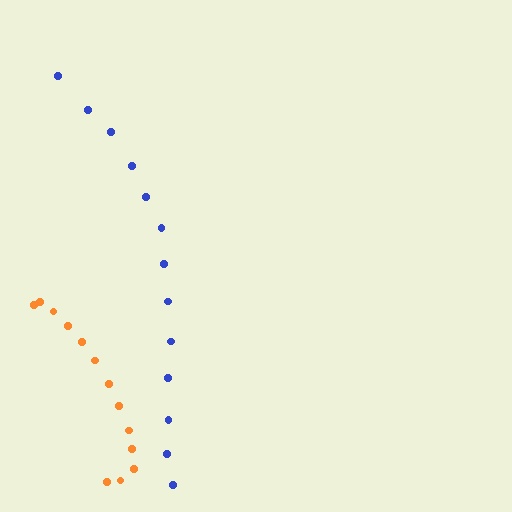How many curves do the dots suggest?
There are 2 distinct paths.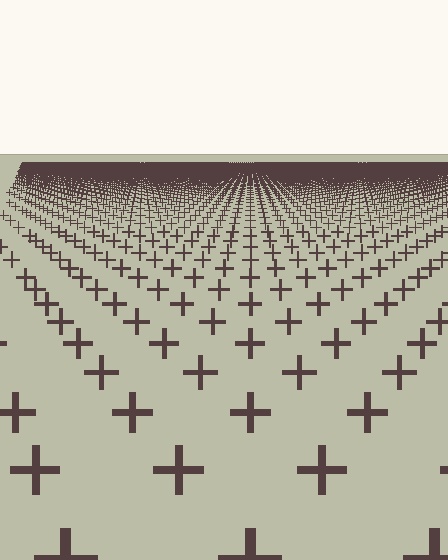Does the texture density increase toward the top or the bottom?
Density increases toward the top.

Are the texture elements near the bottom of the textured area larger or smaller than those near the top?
Larger. Near the bottom, elements are closer to the viewer and appear at a bigger on-screen size.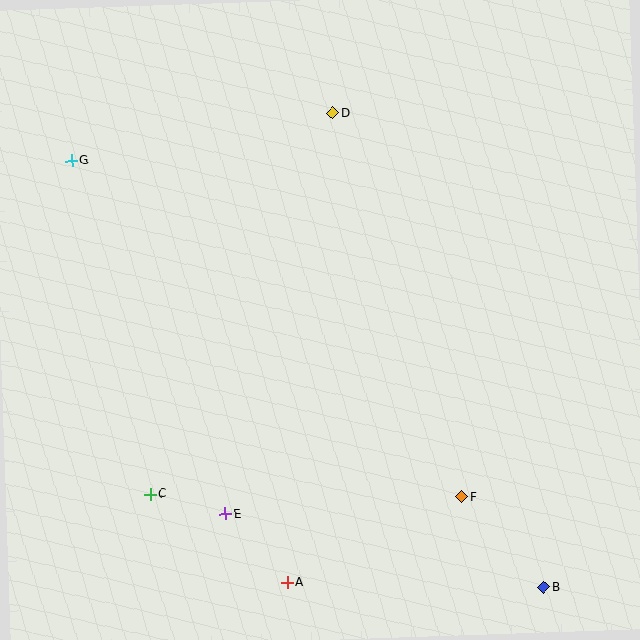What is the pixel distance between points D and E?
The distance between D and E is 415 pixels.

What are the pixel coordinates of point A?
Point A is at (287, 583).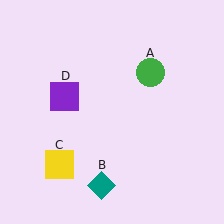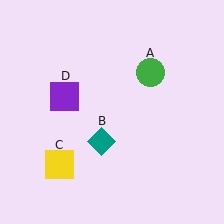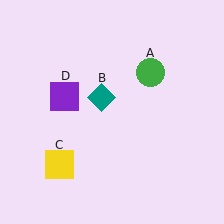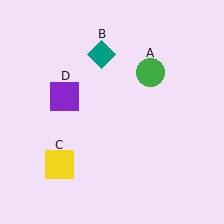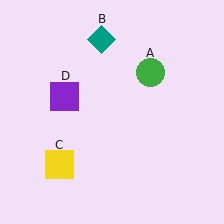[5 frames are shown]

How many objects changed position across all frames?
1 object changed position: teal diamond (object B).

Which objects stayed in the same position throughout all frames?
Green circle (object A) and yellow square (object C) and purple square (object D) remained stationary.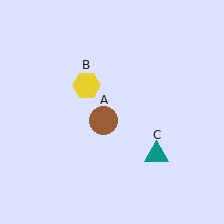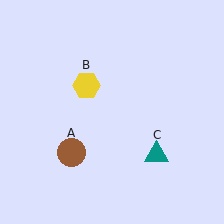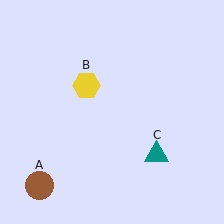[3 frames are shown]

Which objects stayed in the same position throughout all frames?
Yellow hexagon (object B) and teal triangle (object C) remained stationary.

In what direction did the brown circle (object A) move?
The brown circle (object A) moved down and to the left.